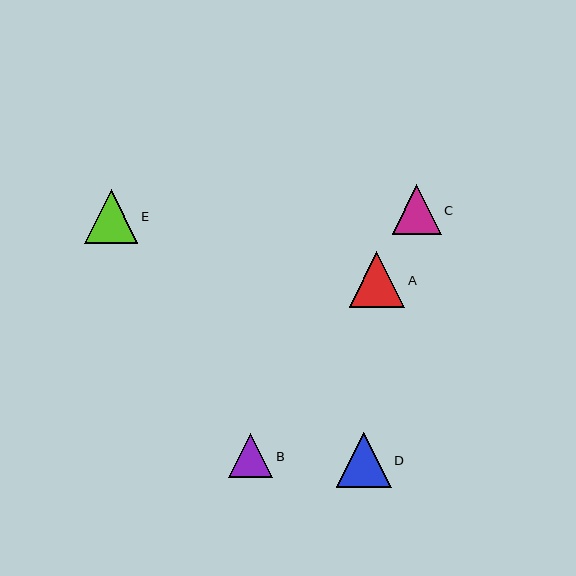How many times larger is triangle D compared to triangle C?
Triangle D is approximately 1.1 times the size of triangle C.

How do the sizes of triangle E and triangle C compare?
Triangle E and triangle C are approximately the same size.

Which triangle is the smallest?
Triangle B is the smallest with a size of approximately 44 pixels.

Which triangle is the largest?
Triangle A is the largest with a size of approximately 56 pixels.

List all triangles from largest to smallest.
From largest to smallest: A, D, E, C, B.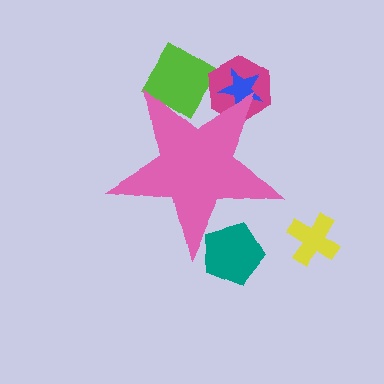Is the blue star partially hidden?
Yes, the blue star is partially hidden behind the pink star.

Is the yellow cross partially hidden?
No, the yellow cross is fully visible.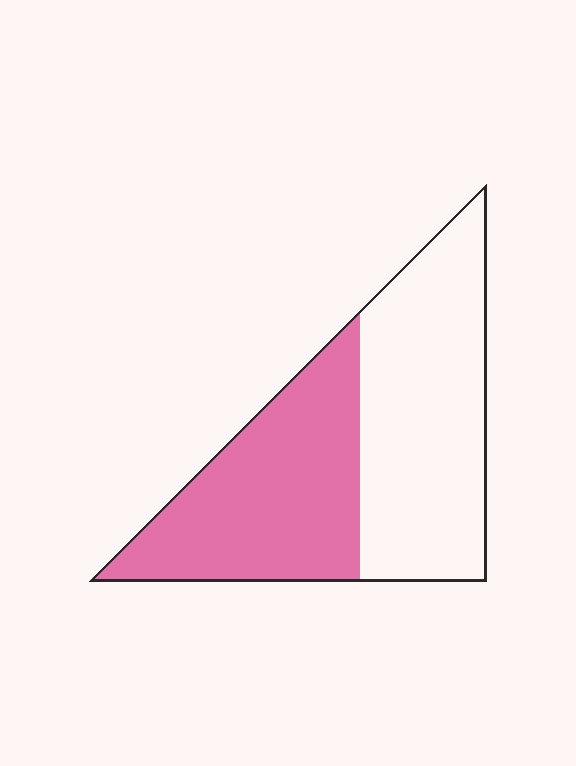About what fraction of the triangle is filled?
About one half (1/2).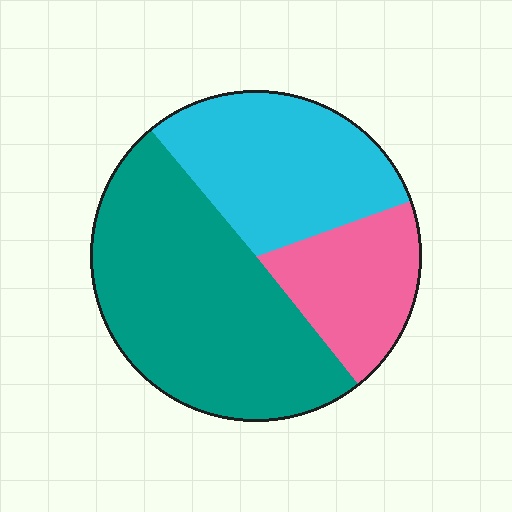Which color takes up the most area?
Teal, at roughly 50%.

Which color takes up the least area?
Pink, at roughly 20%.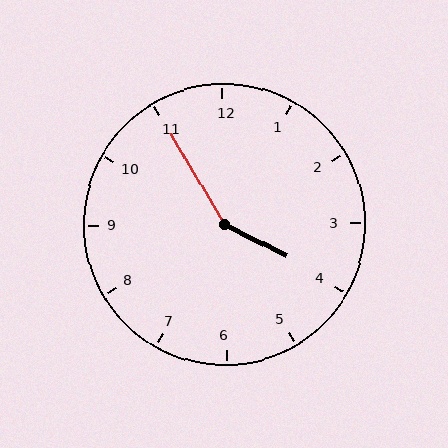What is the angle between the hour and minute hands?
Approximately 148 degrees.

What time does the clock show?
3:55.